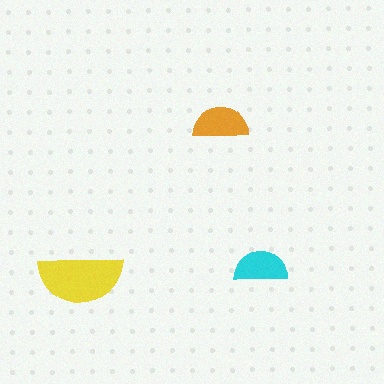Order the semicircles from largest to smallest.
the yellow one, the orange one, the cyan one.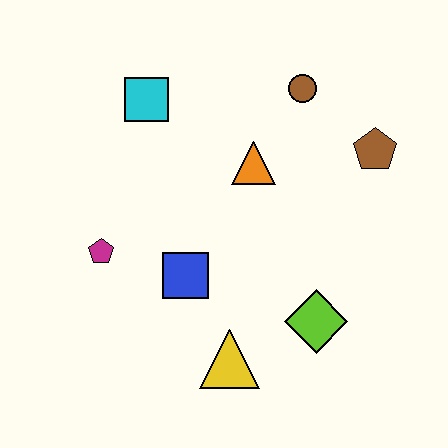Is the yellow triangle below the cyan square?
Yes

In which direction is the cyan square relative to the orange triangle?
The cyan square is to the left of the orange triangle.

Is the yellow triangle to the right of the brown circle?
No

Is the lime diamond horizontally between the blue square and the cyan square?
No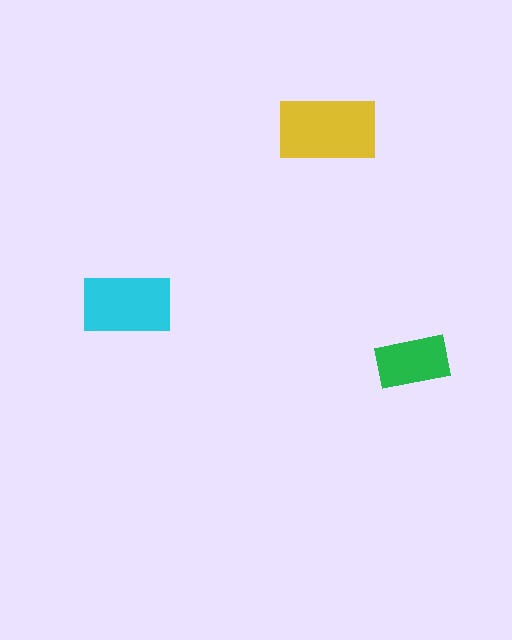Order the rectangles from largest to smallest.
the yellow one, the cyan one, the green one.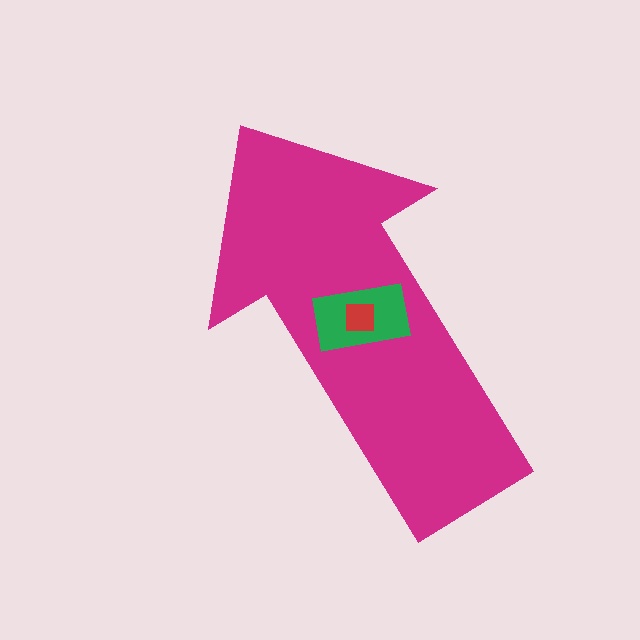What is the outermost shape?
The magenta arrow.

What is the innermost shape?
The red square.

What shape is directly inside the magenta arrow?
The green rectangle.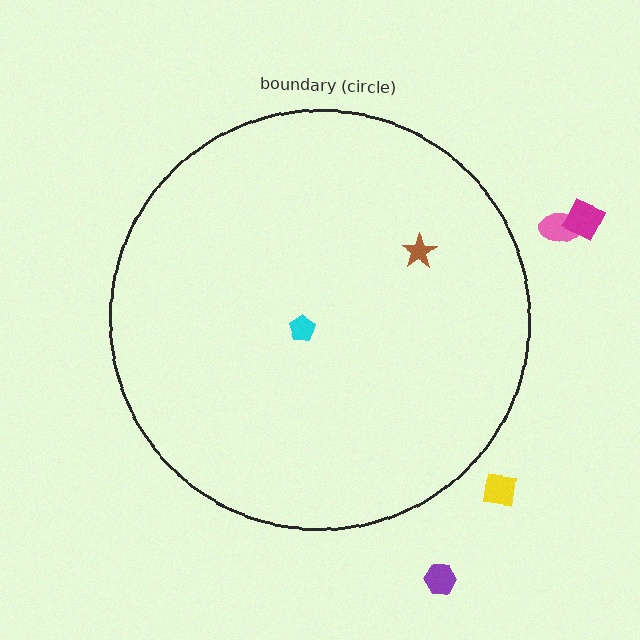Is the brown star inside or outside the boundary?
Inside.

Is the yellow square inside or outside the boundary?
Outside.